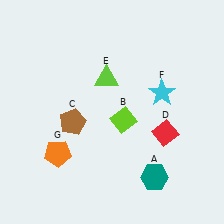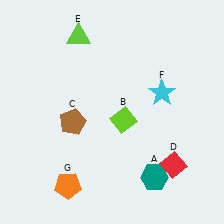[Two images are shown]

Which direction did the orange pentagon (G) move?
The orange pentagon (G) moved down.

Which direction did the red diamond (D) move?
The red diamond (D) moved down.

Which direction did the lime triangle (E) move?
The lime triangle (E) moved up.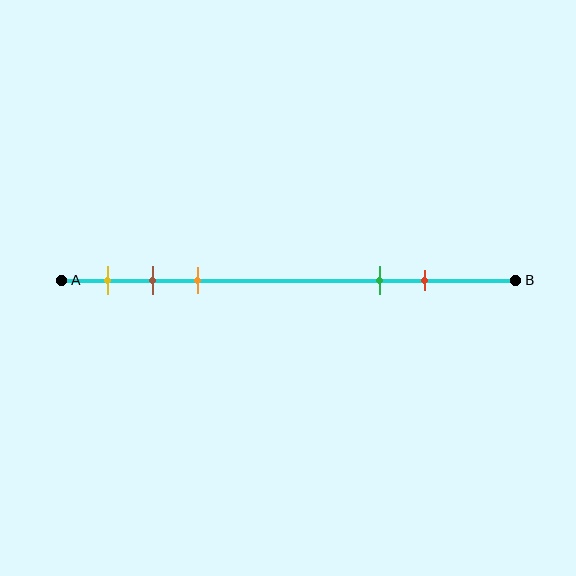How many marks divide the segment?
There are 5 marks dividing the segment.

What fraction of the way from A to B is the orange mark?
The orange mark is approximately 30% (0.3) of the way from A to B.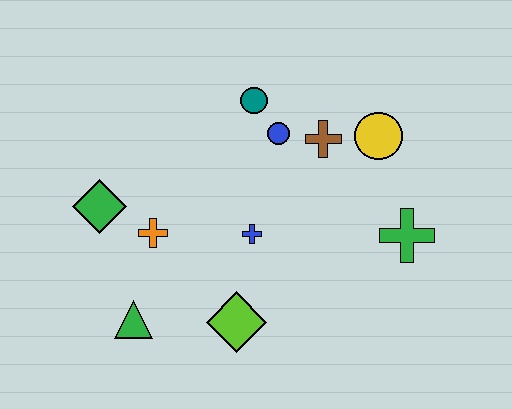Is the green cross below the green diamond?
Yes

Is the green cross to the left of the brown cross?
No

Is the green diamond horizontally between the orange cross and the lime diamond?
No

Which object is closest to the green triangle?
The orange cross is closest to the green triangle.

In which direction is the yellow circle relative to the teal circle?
The yellow circle is to the right of the teal circle.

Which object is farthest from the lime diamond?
The yellow circle is farthest from the lime diamond.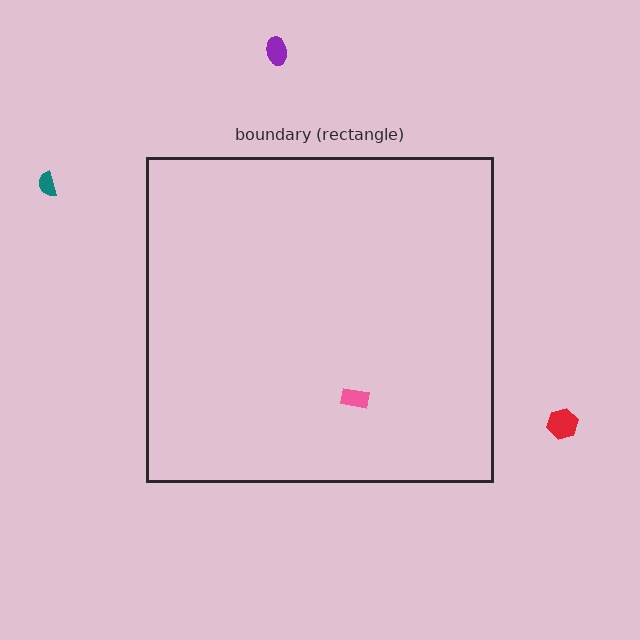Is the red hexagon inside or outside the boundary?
Outside.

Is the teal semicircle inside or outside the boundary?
Outside.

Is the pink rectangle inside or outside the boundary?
Inside.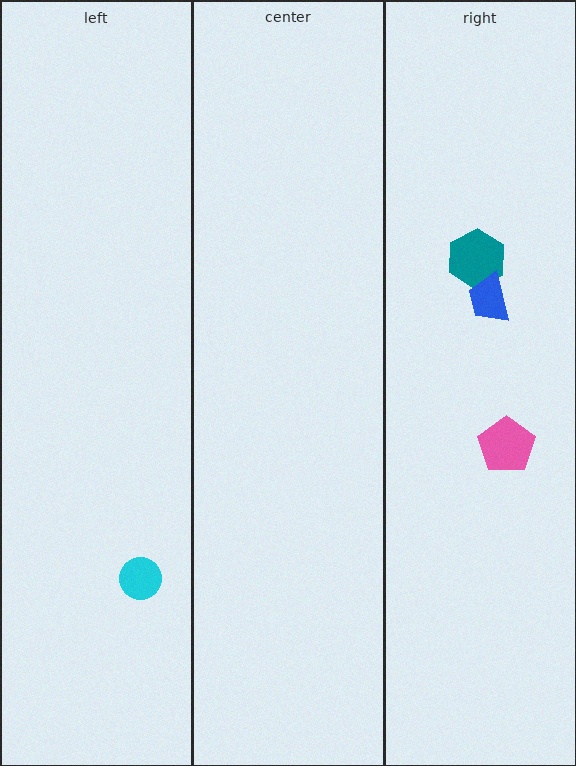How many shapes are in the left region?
1.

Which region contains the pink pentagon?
The right region.